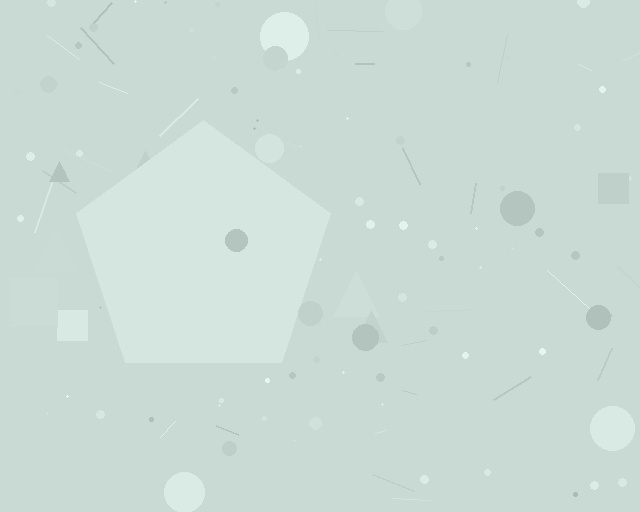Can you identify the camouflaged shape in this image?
The camouflaged shape is a pentagon.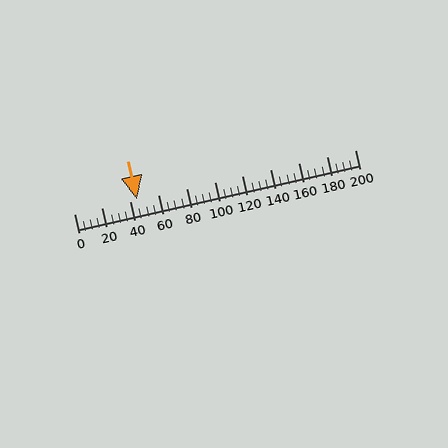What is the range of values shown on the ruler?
The ruler shows values from 0 to 200.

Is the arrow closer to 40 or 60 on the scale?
The arrow is closer to 40.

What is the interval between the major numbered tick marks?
The major tick marks are spaced 20 units apart.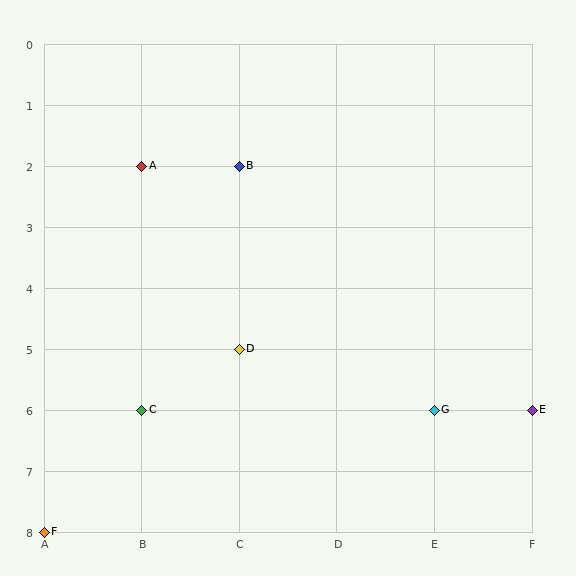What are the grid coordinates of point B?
Point B is at grid coordinates (C, 2).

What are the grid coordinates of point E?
Point E is at grid coordinates (F, 6).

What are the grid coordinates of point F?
Point F is at grid coordinates (A, 8).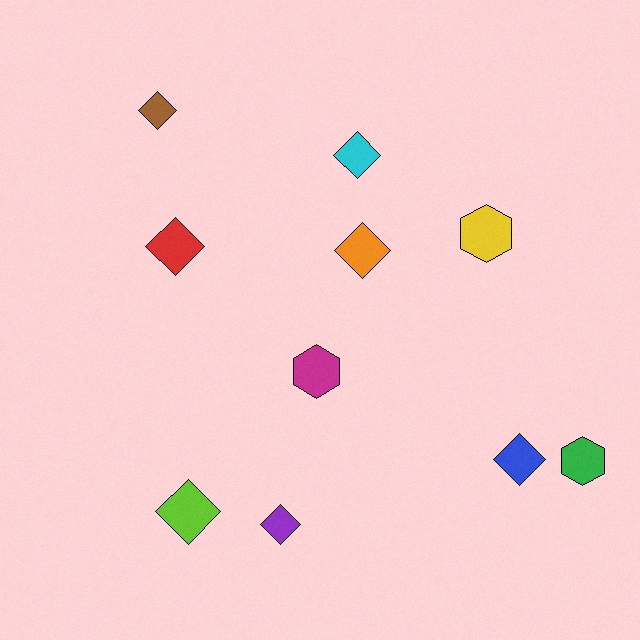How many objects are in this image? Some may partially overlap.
There are 10 objects.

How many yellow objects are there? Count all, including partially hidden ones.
There is 1 yellow object.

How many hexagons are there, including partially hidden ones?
There are 3 hexagons.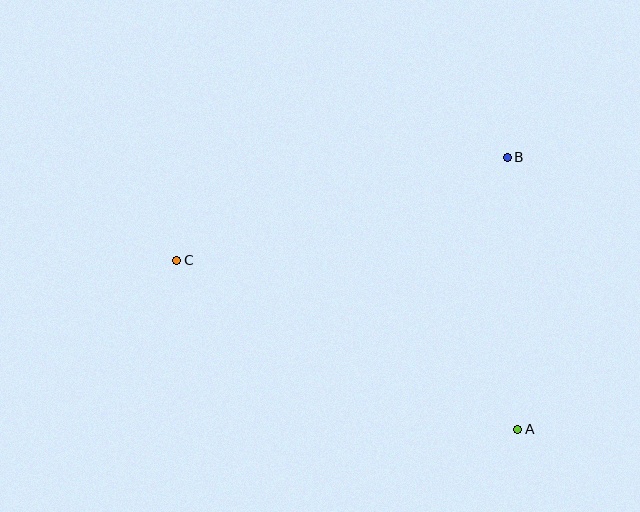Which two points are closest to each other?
Points A and B are closest to each other.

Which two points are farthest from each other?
Points A and C are farthest from each other.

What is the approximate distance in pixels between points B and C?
The distance between B and C is approximately 346 pixels.